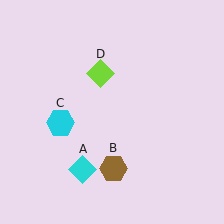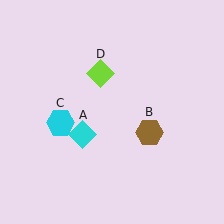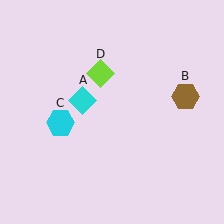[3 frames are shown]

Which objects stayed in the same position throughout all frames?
Cyan hexagon (object C) and lime diamond (object D) remained stationary.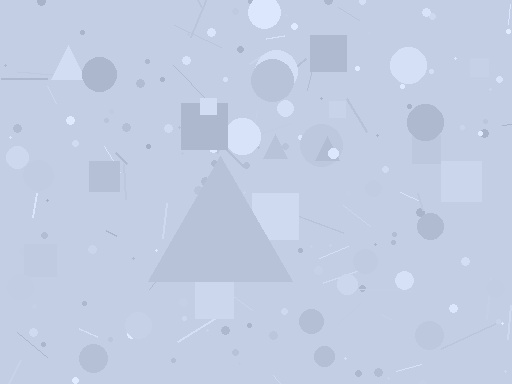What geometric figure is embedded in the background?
A triangle is embedded in the background.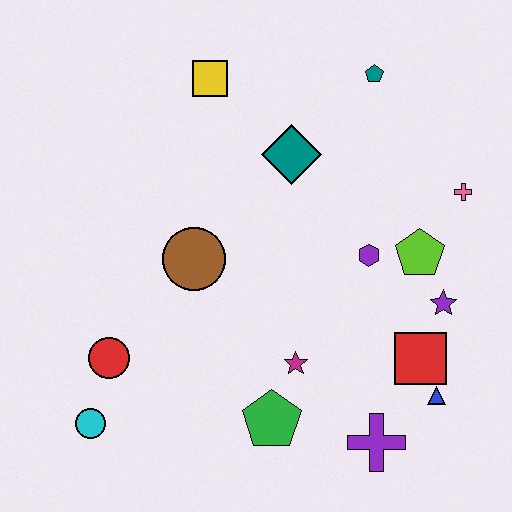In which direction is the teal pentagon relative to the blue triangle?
The teal pentagon is above the blue triangle.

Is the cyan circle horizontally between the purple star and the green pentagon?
No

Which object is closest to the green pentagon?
The magenta star is closest to the green pentagon.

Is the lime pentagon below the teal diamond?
Yes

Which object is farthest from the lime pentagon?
The cyan circle is farthest from the lime pentagon.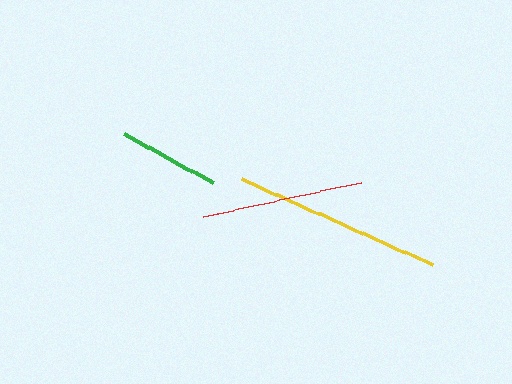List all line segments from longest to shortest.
From longest to shortest: yellow, red, green.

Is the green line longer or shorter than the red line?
The red line is longer than the green line.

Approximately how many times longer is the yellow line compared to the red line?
The yellow line is approximately 1.3 times the length of the red line.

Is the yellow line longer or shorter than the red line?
The yellow line is longer than the red line.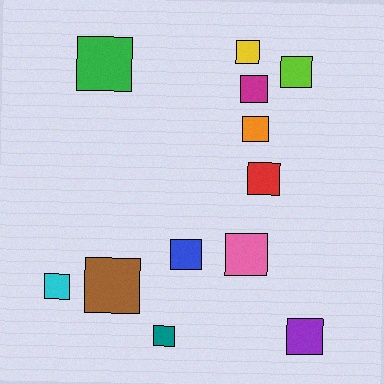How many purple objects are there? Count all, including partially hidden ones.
There is 1 purple object.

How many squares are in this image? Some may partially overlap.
There are 12 squares.